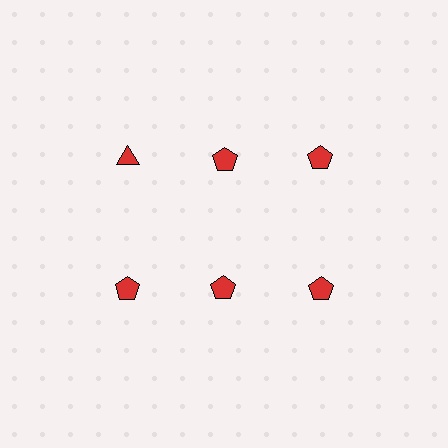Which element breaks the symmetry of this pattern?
The red triangle in the top row, leftmost column breaks the symmetry. All other shapes are red pentagons.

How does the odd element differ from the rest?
It has a different shape: triangle instead of pentagon.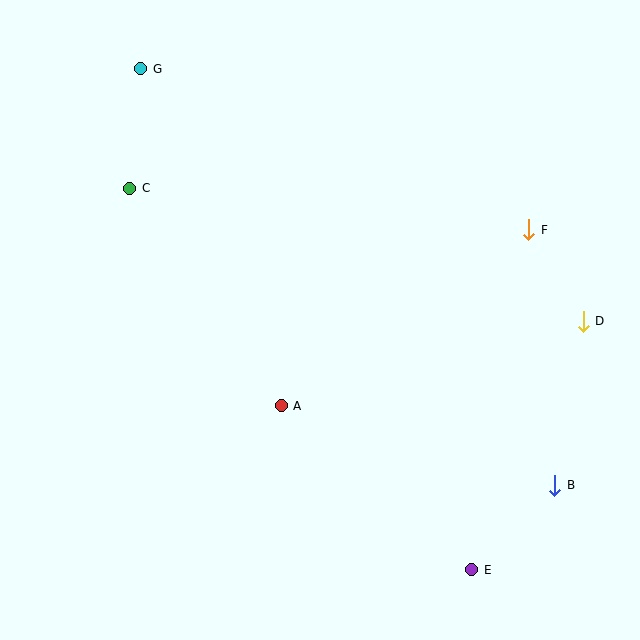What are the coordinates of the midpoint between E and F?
The midpoint between E and F is at (500, 400).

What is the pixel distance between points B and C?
The distance between B and C is 519 pixels.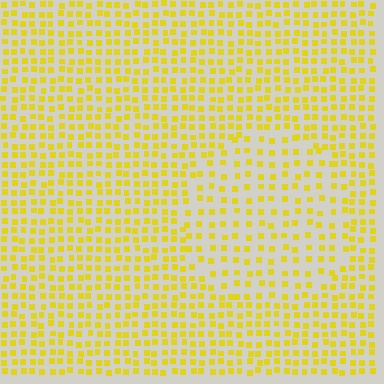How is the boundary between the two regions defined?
The boundary is defined by a change in element density (approximately 1.7x ratio). All elements are the same color, size, and shape.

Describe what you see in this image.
The image contains small yellow elements arranged at two different densities. A circle-shaped region is visible where the elements are less densely packed than the surrounding area.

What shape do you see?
I see a circle.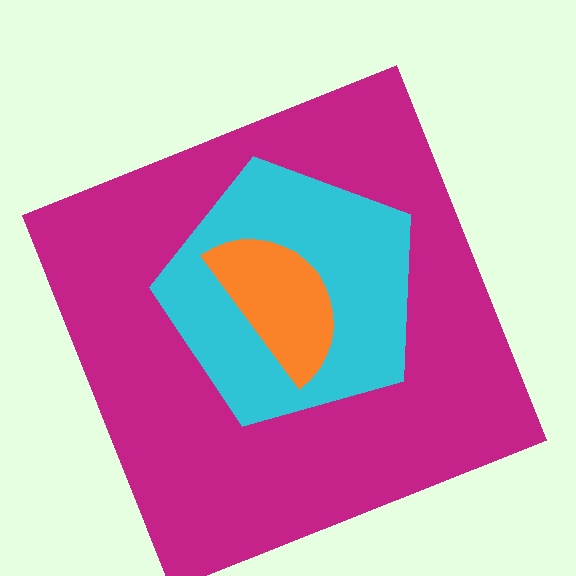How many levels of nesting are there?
3.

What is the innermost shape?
The orange semicircle.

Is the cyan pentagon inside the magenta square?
Yes.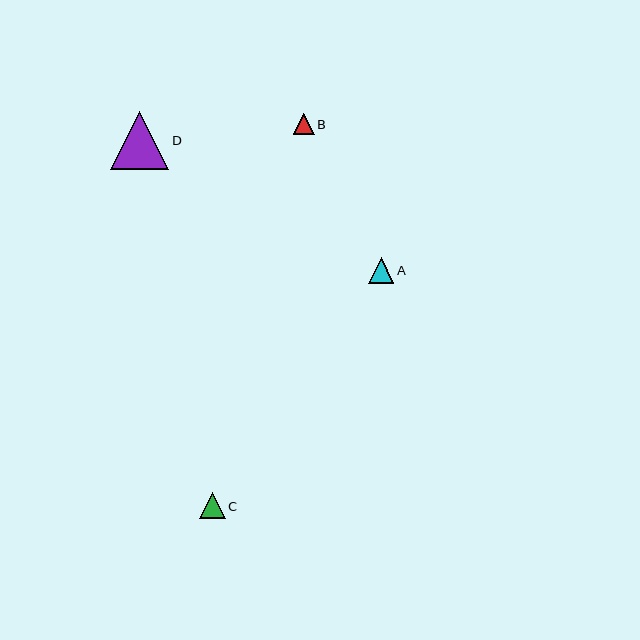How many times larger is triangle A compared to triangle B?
Triangle A is approximately 1.2 times the size of triangle B.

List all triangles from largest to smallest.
From largest to smallest: D, A, C, B.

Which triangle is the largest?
Triangle D is the largest with a size of approximately 58 pixels.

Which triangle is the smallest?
Triangle B is the smallest with a size of approximately 21 pixels.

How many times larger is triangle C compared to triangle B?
Triangle C is approximately 1.2 times the size of triangle B.